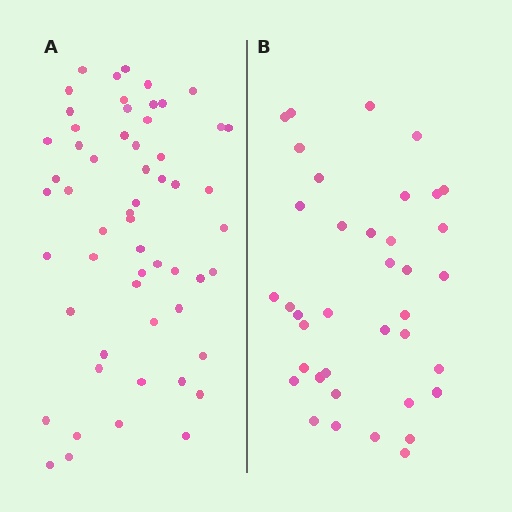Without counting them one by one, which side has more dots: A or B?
Region A (the left region) has more dots.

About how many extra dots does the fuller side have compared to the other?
Region A has approximately 20 more dots than region B.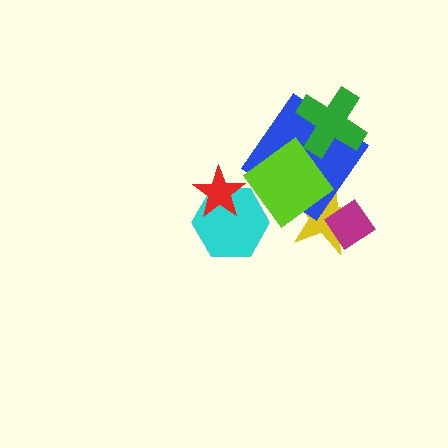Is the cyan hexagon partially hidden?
Yes, it is partially covered by another shape.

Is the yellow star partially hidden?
Yes, it is partially covered by another shape.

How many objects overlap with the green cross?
1 object overlaps with the green cross.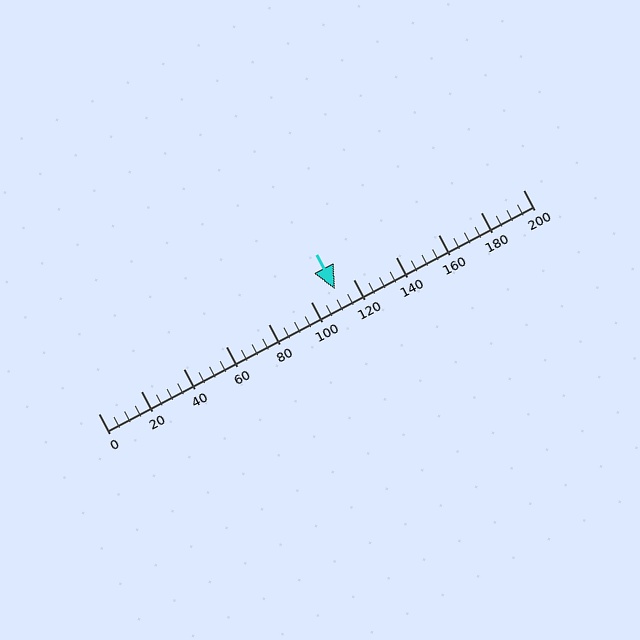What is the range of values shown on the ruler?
The ruler shows values from 0 to 200.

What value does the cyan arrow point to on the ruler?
The cyan arrow points to approximately 111.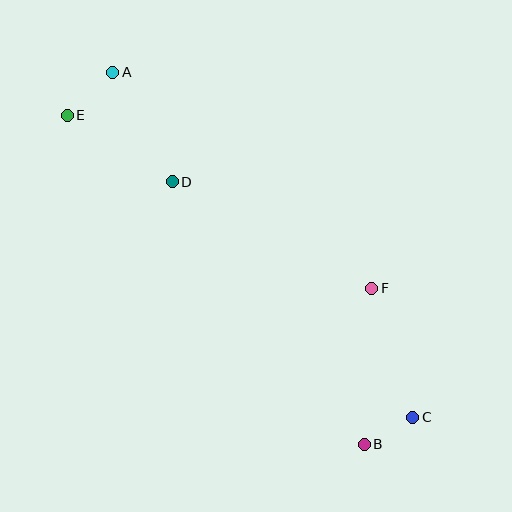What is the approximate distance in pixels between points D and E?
The distance between D and E is approximately 124 pixels.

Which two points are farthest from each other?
Points C and E are farthest from each other.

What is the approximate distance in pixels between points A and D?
The distance between A and D is approximately 124 pixels.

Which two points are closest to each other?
Points B and C are closest to each other.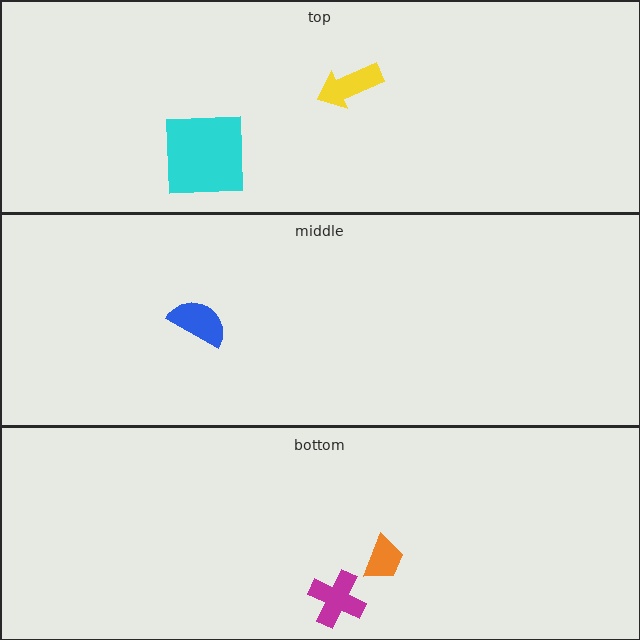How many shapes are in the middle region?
1.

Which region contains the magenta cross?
The bottom region.